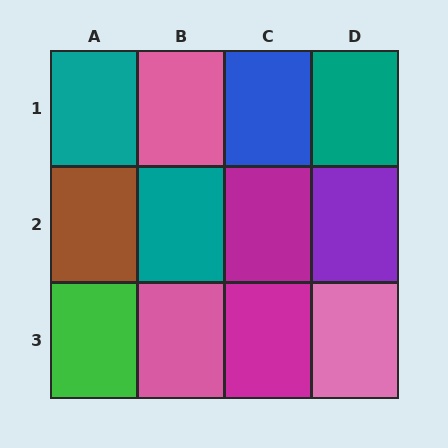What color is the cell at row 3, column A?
Green.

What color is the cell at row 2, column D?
Purple.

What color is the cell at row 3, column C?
Magenta.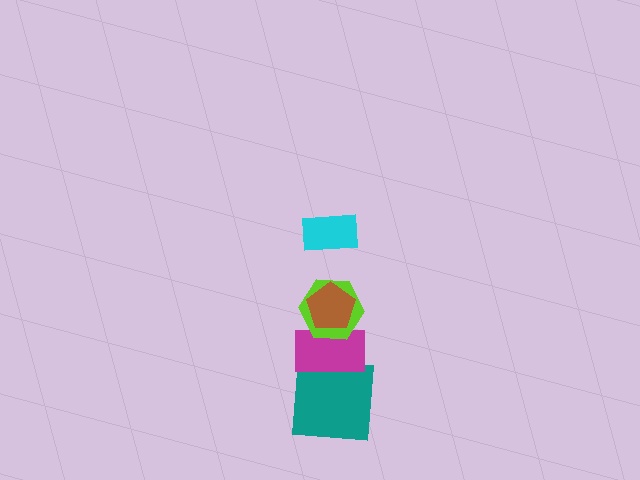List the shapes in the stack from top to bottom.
From top to bottom: the cyan rectangle, the brown pentagon, the lime hexagon, the magenta rectangle, the teal square.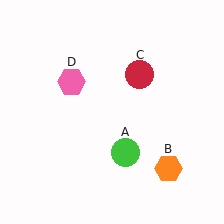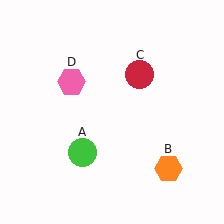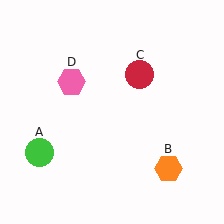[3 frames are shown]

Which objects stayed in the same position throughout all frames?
Orange hexagon (object B) and red circle (object C) and pink hexagon (object D) remained stationary.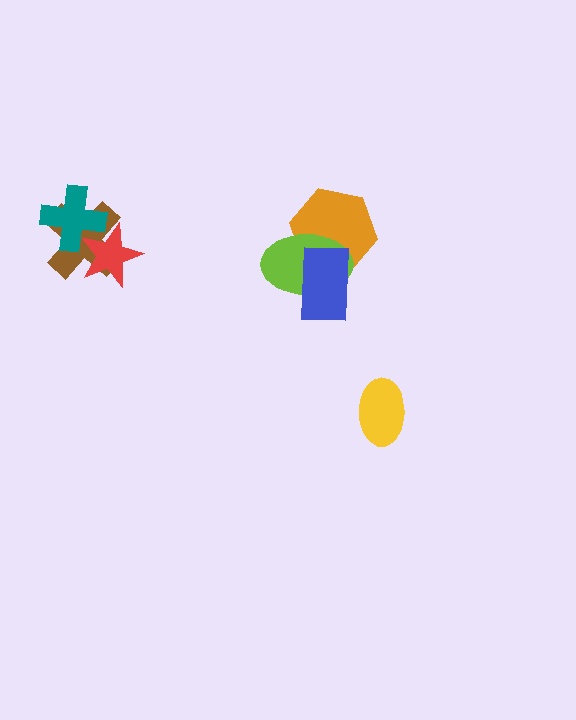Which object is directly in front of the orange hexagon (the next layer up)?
The lime ellipse is directly in front of the orange hexagon.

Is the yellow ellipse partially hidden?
No, no other shape covers it.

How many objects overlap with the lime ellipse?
2 objects overlap with the lime ellipse.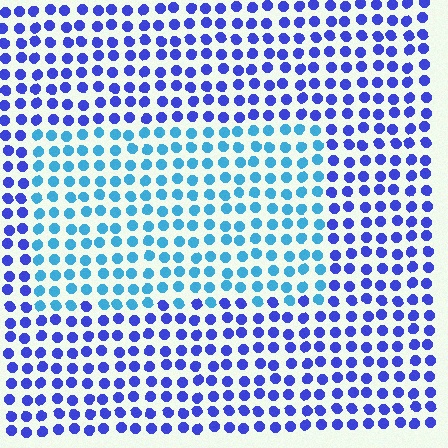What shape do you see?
I see a rectangle.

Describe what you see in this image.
The image is filled with small blue elements in a uniform arrangement. A rectangle-shaped region is visible where the elements are tinted to a slightly different hue, forming a subtle color boundary.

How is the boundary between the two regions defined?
The boundary is defined purely by a slight shift in hue (about 41 degrees). Spacing, size, and orientation are identical on both sides.